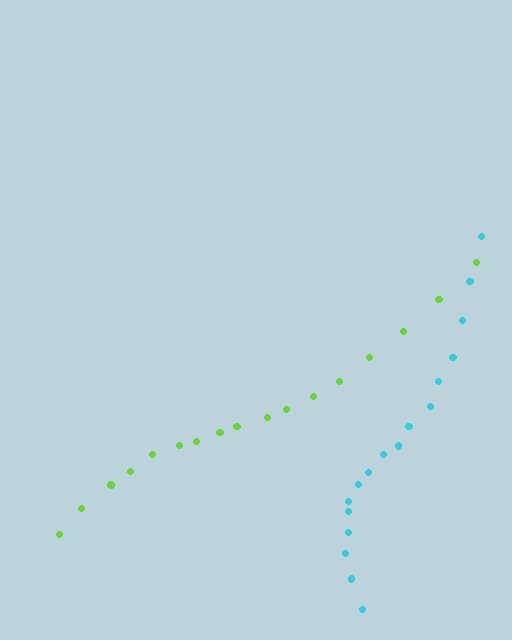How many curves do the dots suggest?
There are 2 distinct paths.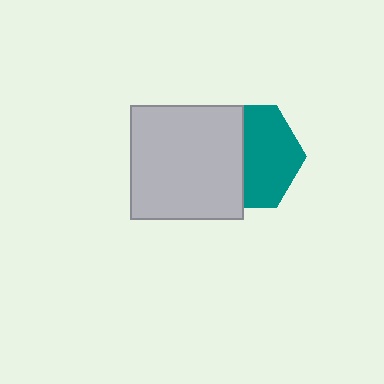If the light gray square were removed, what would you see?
You would see the complete teal hexagon.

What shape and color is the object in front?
The object in front is a light gray square.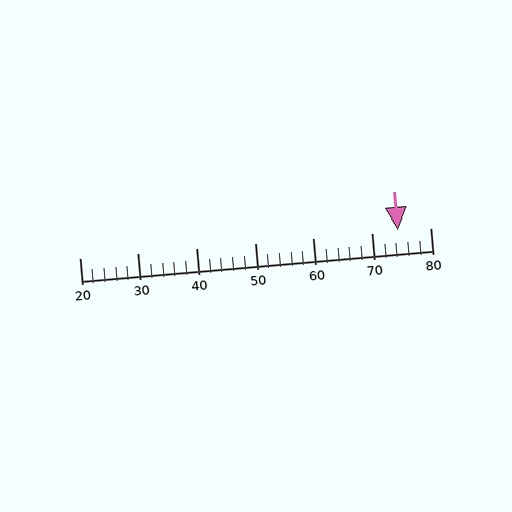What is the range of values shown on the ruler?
The ruler shows values from 20 to 80.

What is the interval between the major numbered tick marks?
The major tick marks are spaced 10 units apart.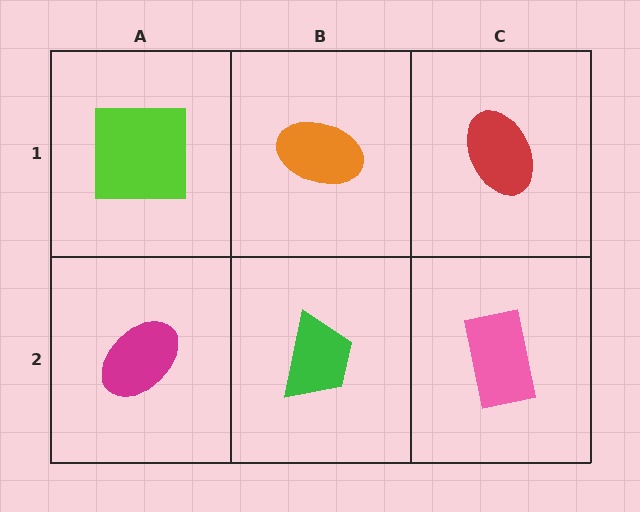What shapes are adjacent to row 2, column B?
An orange ellipse (row 1, column B), a magenta ellipse (row 2, column A), a pink rectangle (row 2, column C).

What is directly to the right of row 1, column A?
An orange ellipse.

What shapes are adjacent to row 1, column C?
A pink rectangle (row 2, column C), an orange ellipse (row 1, column B).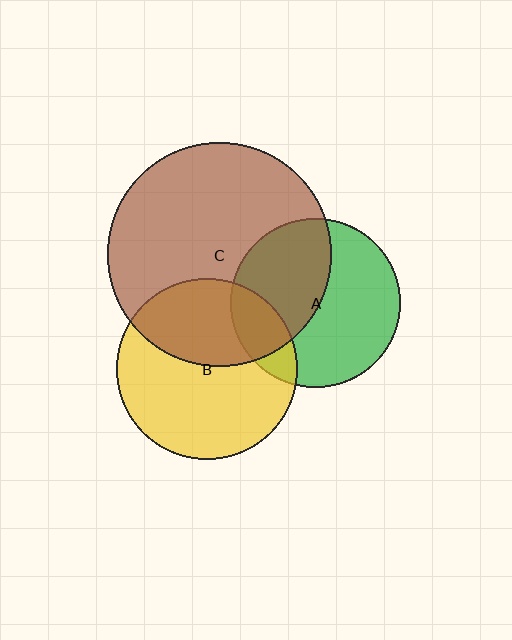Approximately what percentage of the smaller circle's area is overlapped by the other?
Approximately 40%.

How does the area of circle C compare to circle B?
Approximately 1.5 times.